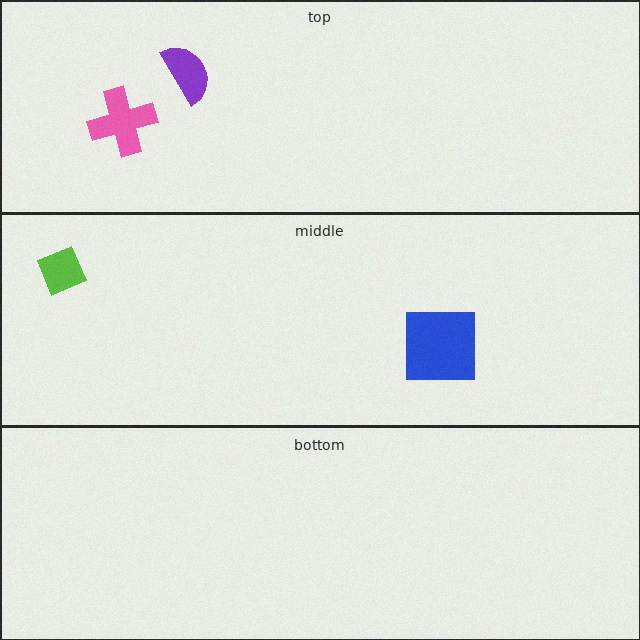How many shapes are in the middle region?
2.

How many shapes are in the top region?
2.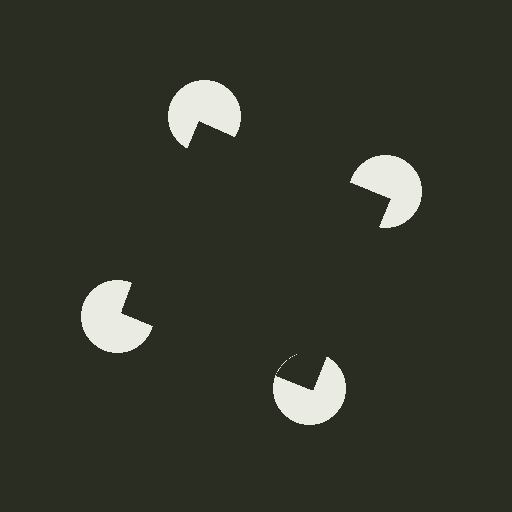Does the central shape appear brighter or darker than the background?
It typically appears slightly darker than the background, even though no actual brightness change is drawn.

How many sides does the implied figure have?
4 sides.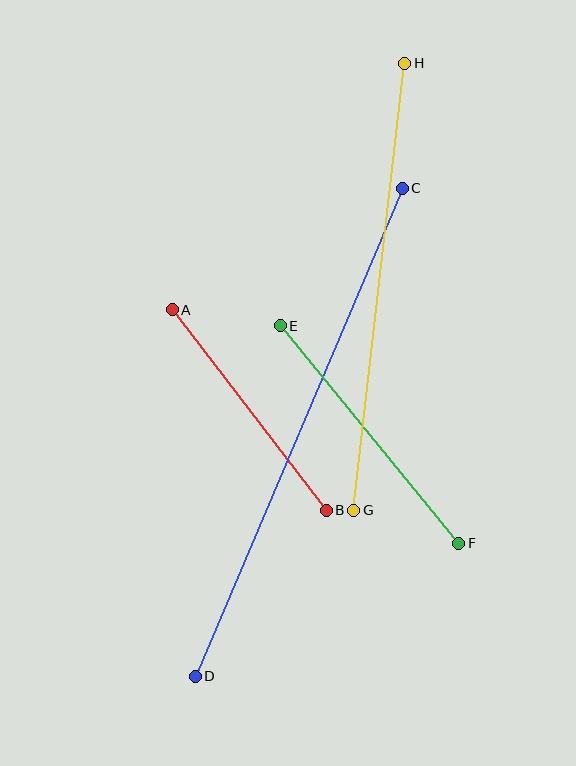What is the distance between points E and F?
The distance is approximately 282 pixels.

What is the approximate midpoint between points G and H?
The midpoint is at approximately (379, 287) pixels.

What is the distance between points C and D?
The distance is approximately 530 pixels.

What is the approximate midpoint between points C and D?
The midpoint is at approximately (299, 432) pixels.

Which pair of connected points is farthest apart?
Points C and D are farthest apart.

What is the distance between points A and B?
The distance is approximately 253 pixels.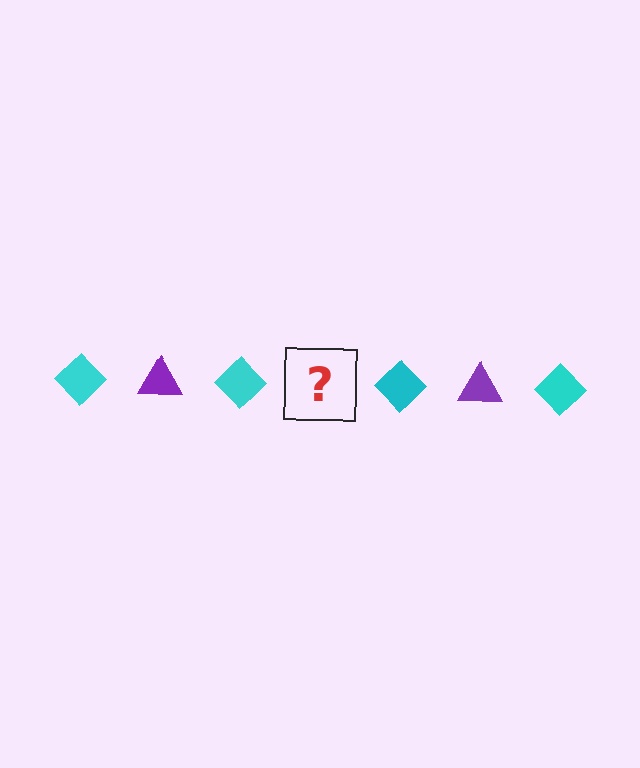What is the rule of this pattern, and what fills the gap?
The rule is that the pattern alternates between cyan diamond and purple triangle. The gap should be filled with a purple triangle.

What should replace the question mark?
The question mark should be replaced with a purple triangle.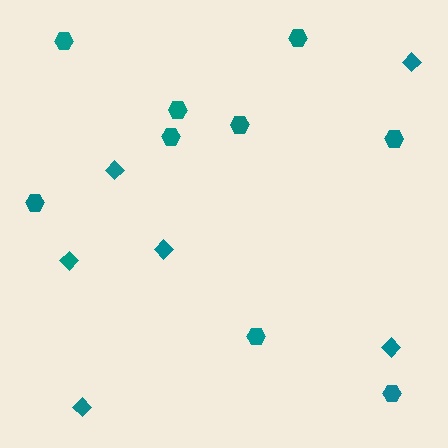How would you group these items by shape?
There are 2 groups: one group of hexagons (9) and one group of diamonds (6).